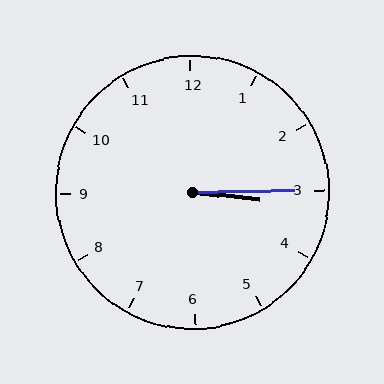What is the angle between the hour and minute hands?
Approximately 8 degrees.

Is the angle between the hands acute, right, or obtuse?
It is acute.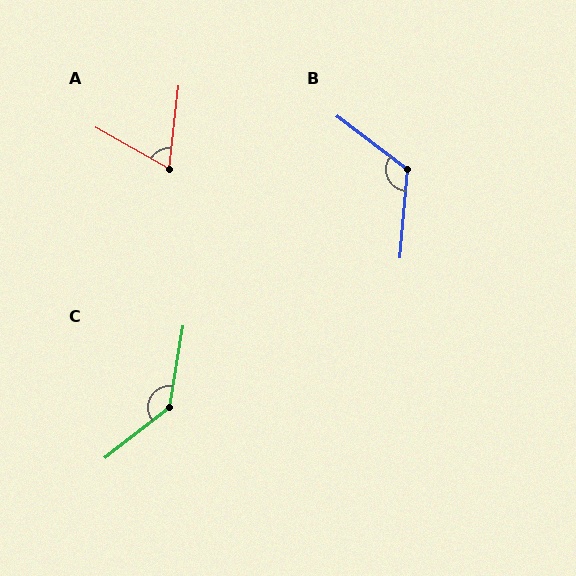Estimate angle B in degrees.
Approximately 123 degrees.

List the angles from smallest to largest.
A (67°), B (123°), C (137°).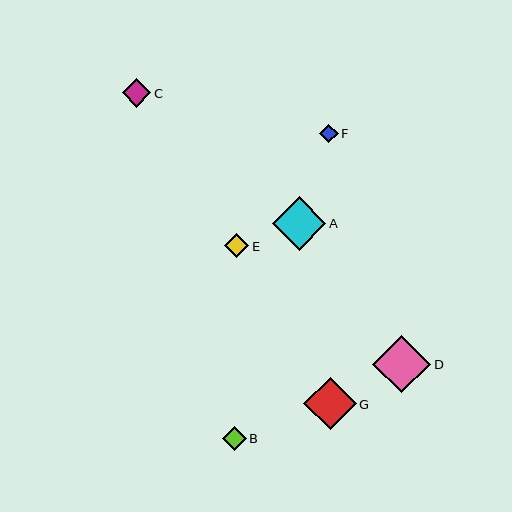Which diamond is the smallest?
Diamond F is the smallest with a size of approximately 19 pixels.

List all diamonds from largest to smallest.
From largest to smallest: D, A, G, C, E, B, F.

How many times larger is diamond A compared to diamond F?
Diamond A is approximately 2.9 times the size of diamond F.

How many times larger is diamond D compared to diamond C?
Diamond D is approximately 2.0 times the size of diamond C.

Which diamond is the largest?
Diamond D is the largest with a size of approximately 58 pixels.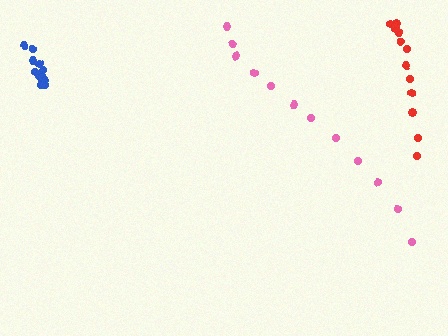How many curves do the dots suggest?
There are 3 distinct paths.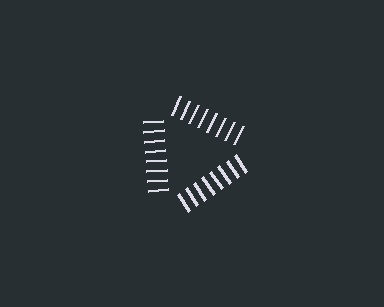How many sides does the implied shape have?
3 sides — the line-ends trace a triangle.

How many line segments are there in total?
24 — 8 along each of the 3 edges.